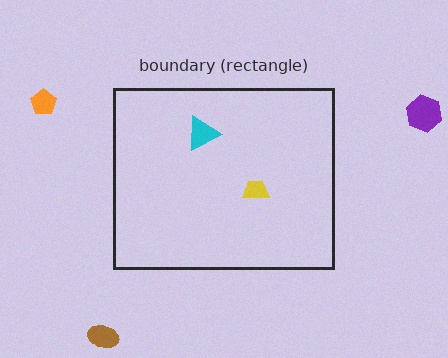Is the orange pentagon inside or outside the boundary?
Outside.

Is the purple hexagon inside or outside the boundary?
Outside.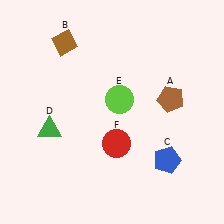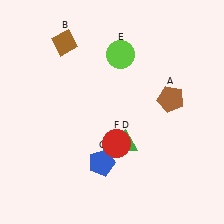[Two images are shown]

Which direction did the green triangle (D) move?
The green triangle (D) moved right.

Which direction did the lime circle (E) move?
The lime circle (E) moved up.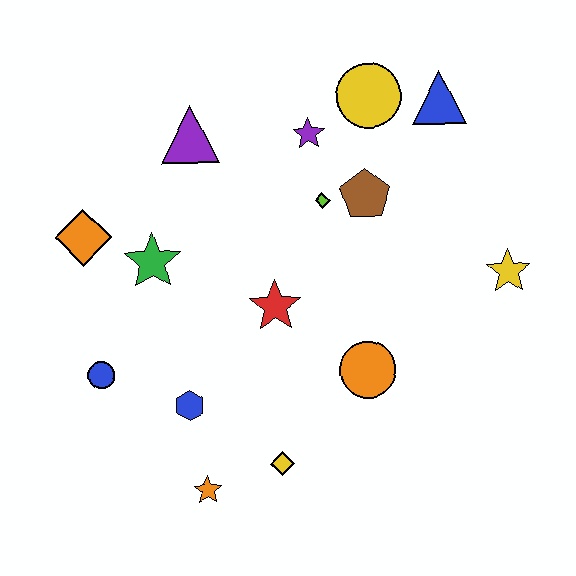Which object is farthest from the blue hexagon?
The blue triangle is farthest from the blue hexagon.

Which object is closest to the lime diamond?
The brown pentagon is closest to the lime diamond.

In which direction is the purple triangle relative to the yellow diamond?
The purple triangle is above the yellow diamond.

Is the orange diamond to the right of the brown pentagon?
No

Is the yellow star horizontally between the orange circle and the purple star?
No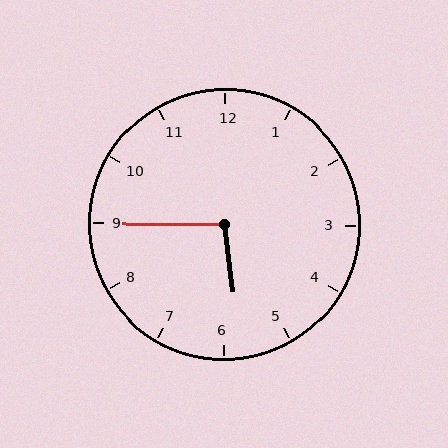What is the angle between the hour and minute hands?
Approximately 98 degrees.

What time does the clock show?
5:45.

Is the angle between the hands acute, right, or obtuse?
It is obtuse.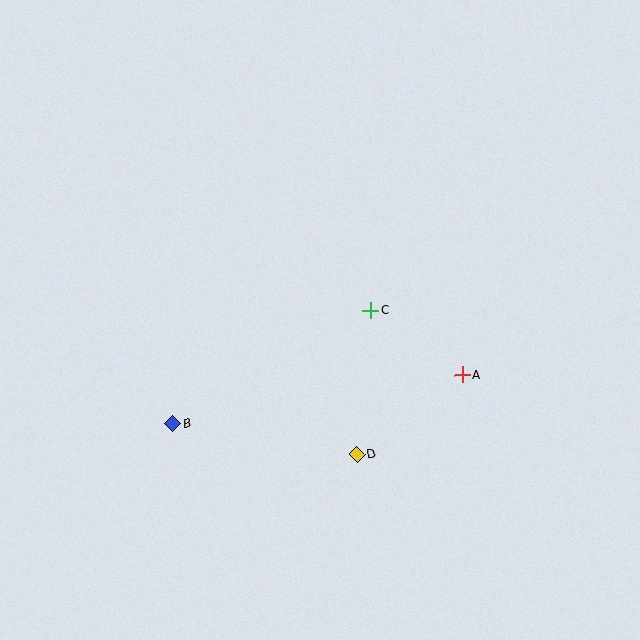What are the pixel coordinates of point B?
Point B is at (173, 423).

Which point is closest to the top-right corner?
Point C is closest to the top-right corner.